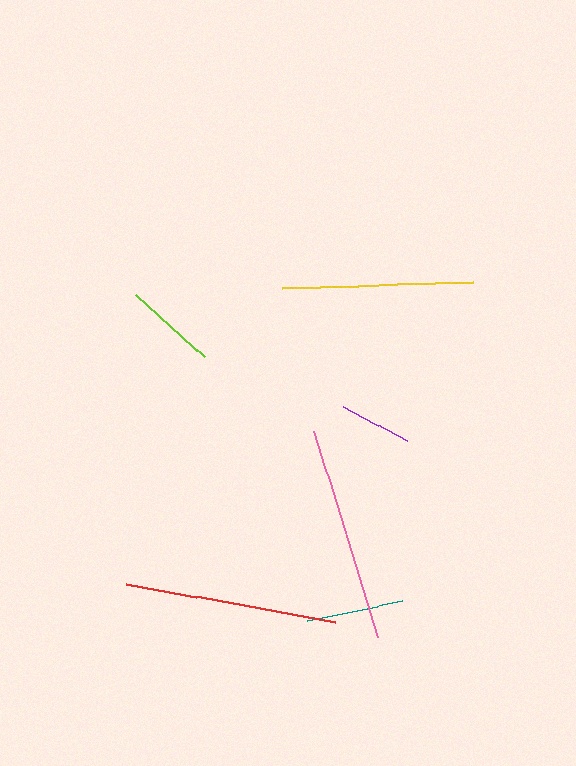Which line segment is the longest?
The pink line is the longest at approximately 215 pixels.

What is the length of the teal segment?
The teal segment is approximately 97 pixels long.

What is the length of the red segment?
The red segment is approximately 213 pixels long.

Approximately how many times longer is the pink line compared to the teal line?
The pink line is approximately 2.2 times the length of the teal line.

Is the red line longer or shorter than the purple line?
The red line is longer than the purple line.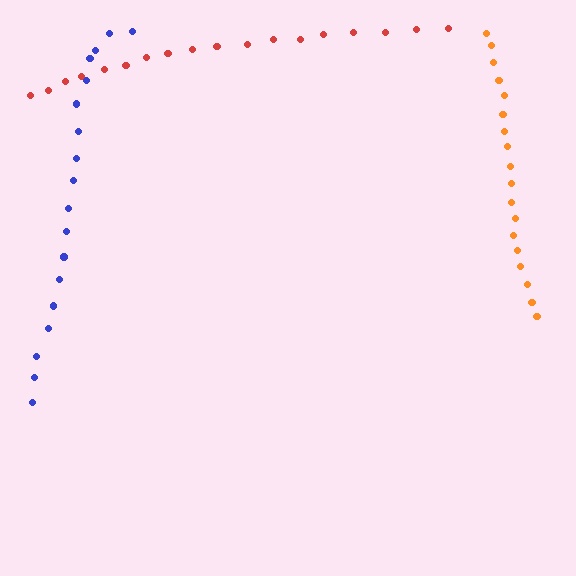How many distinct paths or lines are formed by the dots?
There are 3 distinct paths.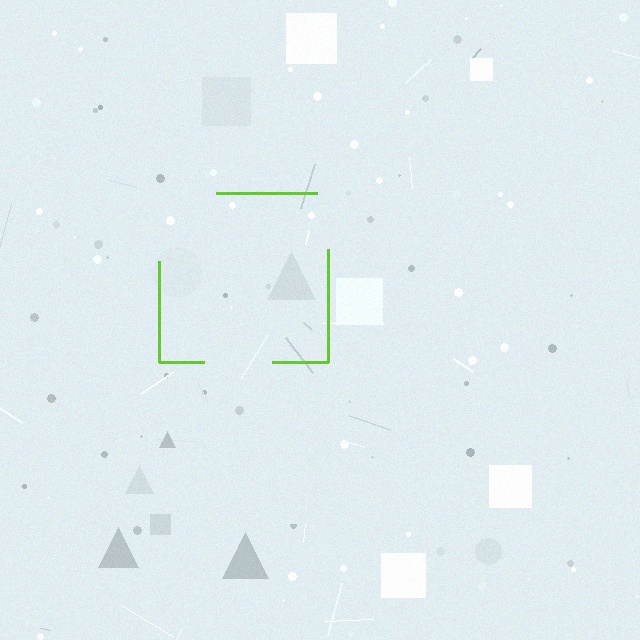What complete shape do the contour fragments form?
The contour fragments form a square.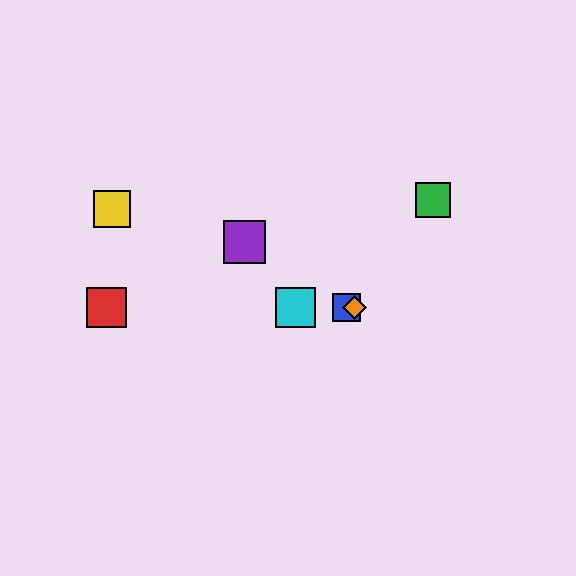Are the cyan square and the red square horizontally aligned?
Yes, both are at y≈308.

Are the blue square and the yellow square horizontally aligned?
No, the blue square is at y≈308 and the yellow square is at y≈209.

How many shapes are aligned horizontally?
4 shapes (the red square, the blue square, the orange diamond, the cyan square) are aligned horizontally.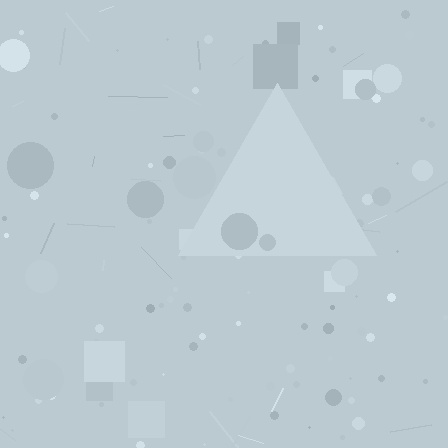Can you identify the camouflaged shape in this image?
The camouflaged shape is a triangle.